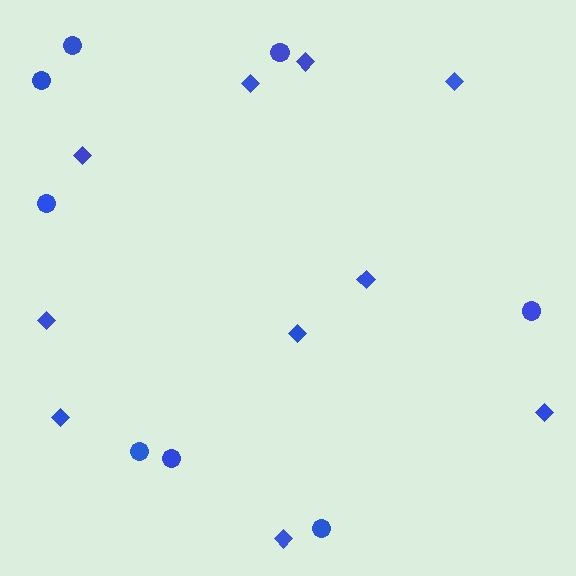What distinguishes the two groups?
There are 2 groups: one group of diamonds (10) and one group of circles (8).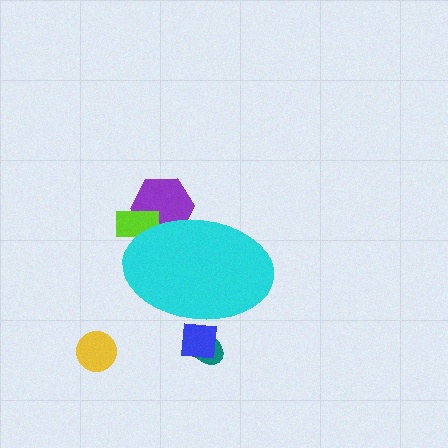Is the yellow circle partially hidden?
No, the yellow circle is fully visible.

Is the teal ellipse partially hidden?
Yes, the teal ellipse is partially hidden behind the cyan ellipse.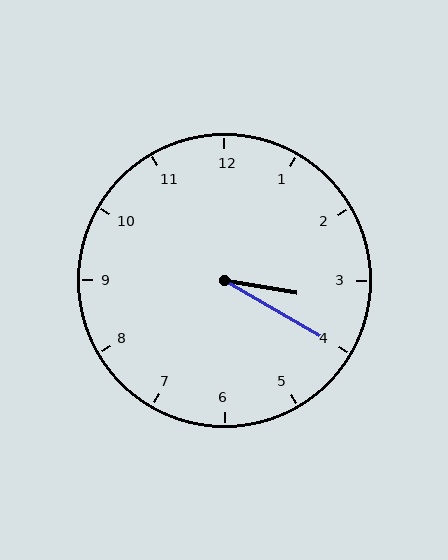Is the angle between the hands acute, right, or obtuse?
It is acute.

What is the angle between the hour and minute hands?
Approximately 20 degrees.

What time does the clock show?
3:20.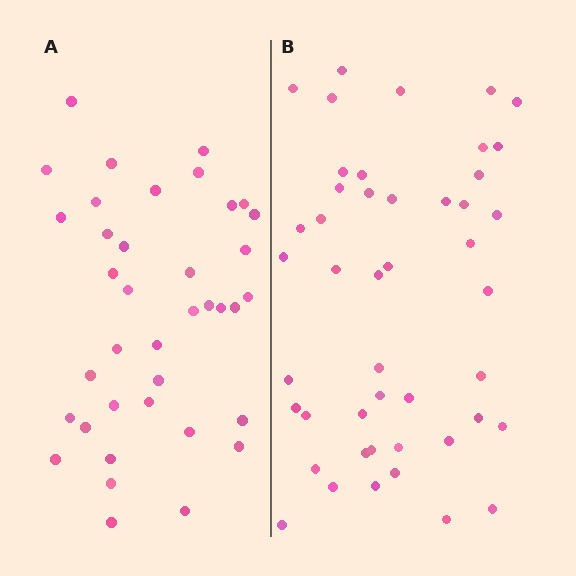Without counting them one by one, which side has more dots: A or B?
Region B (the right region) has more dots.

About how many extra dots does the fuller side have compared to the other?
Region B has roughly 8 or so more dots than region A.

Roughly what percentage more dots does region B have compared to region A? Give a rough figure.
About 20% more.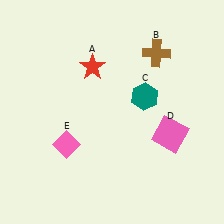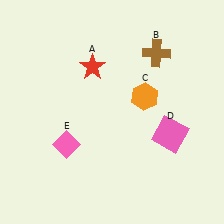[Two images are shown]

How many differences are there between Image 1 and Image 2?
There is 1 difference between the two images.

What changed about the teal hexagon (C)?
In Image 1, C is teal. In Image 2, it changed to orange.